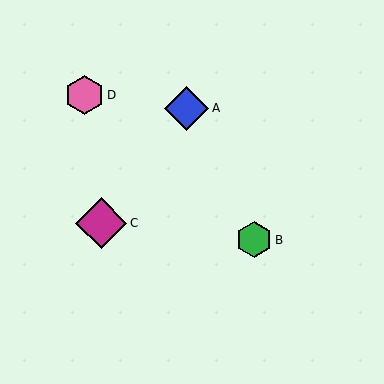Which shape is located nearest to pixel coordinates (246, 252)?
The green hexagon (labeled B) at (254, 240) is nearest to that location.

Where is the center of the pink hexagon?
The center of the pink hexagon is at (84, 95).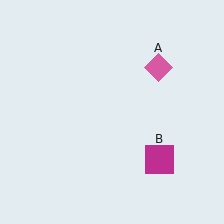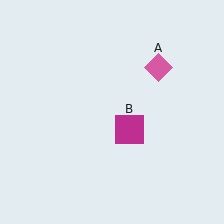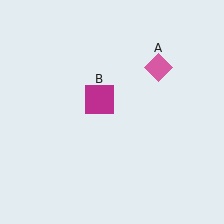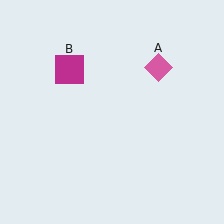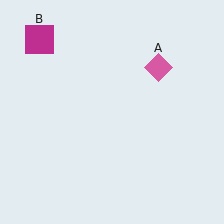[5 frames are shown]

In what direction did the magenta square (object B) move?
The magenta square (object B) moved up and to the left.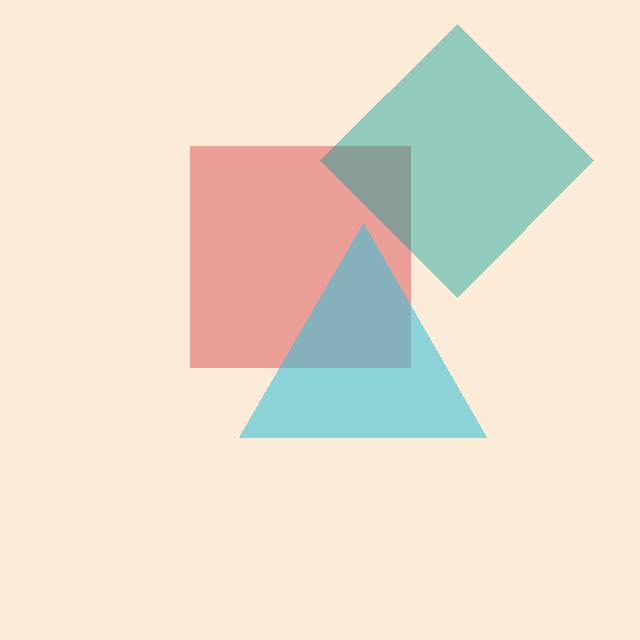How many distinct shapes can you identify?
There are 3 distinct shapes: a red square, a cyan triangle, a teal diamond.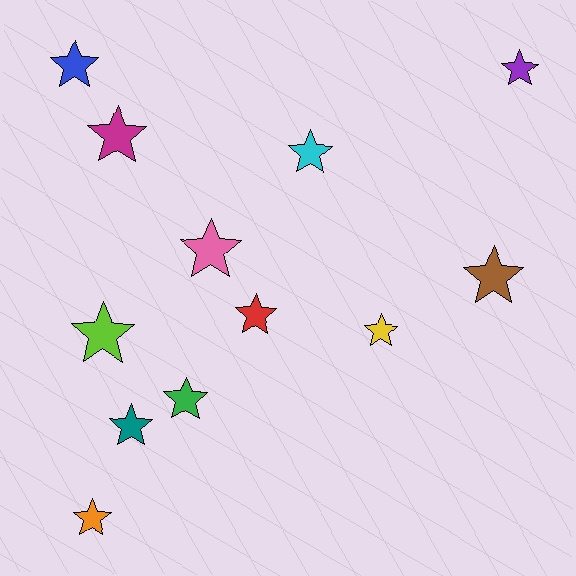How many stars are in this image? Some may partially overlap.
There are 12 stars.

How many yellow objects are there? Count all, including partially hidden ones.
There is 1 yellow object.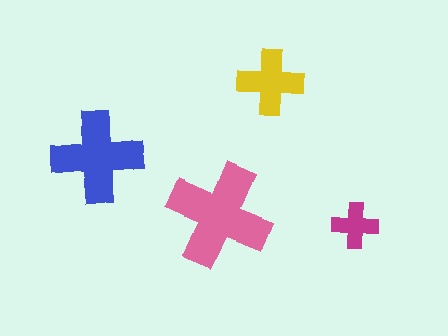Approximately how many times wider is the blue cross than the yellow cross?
About 1.5 times wider.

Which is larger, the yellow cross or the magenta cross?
The yellow one.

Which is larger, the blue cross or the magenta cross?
The blue one.